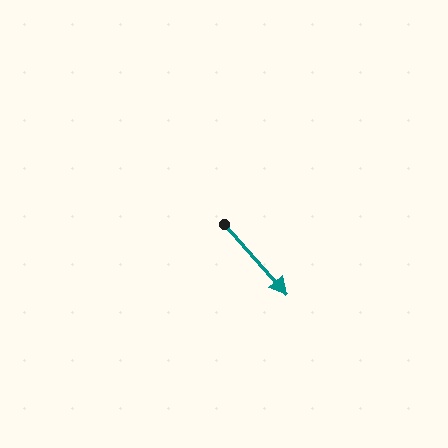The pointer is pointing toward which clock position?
Roughly 5 o'clock.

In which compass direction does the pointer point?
Southeast.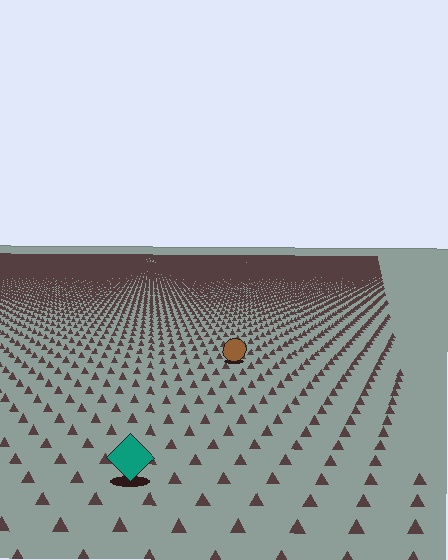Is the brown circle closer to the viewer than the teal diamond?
No. The teal diamond is closer — you can tell from the texture gradient: the ground texture is coarser near it.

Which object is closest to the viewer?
The teal diamond is closest. The texture marks near it are larger and more spread out.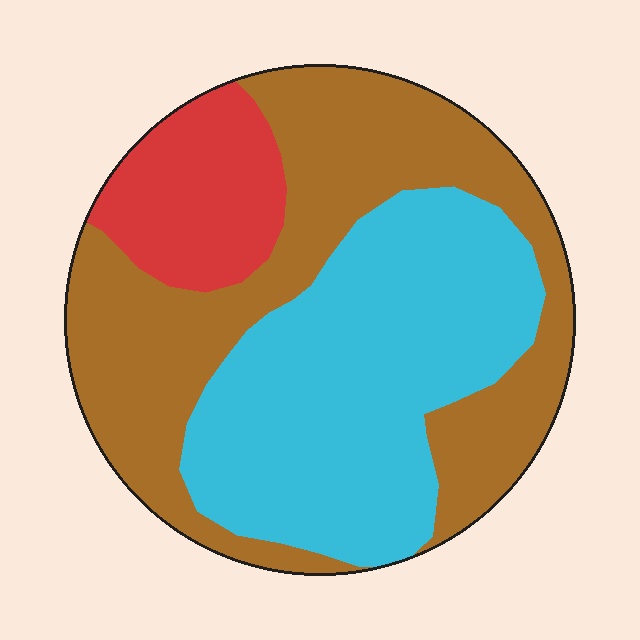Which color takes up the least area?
Red, at roughly 15%.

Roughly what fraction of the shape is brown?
Brown takes up between a quarter and a half of the shape.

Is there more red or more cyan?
Cyan.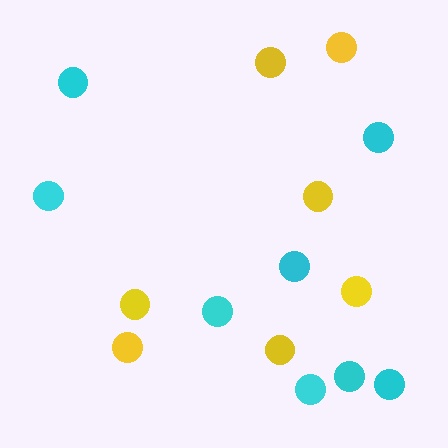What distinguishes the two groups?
There are 2 groups: one group of yellow circles (7) and one group of cyan circles (8).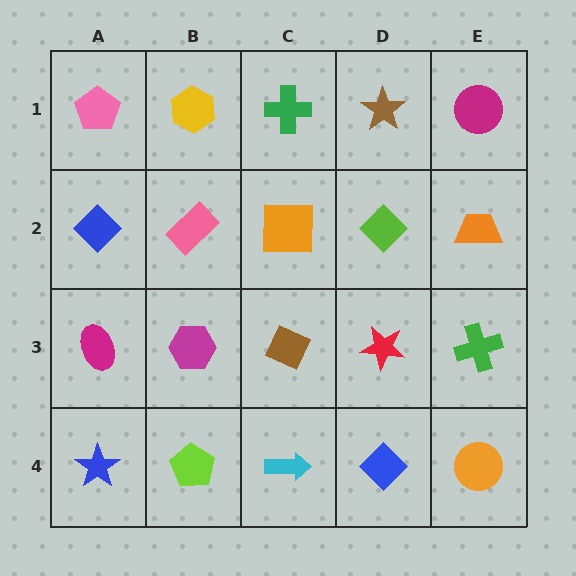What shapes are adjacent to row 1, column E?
An orange trapezoid (row 2, column E), a brown star (row 1, column D).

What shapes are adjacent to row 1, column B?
A pink rectangle (row 2, column B), a pink pentagon (row 1, column A), a green cross (row 1, column C).